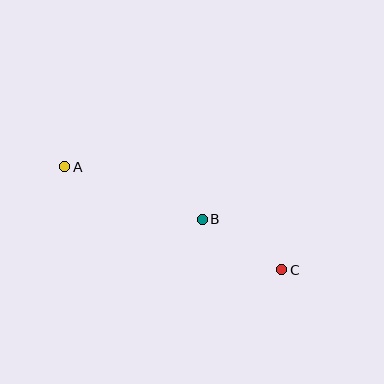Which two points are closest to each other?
Points B and C are closest to each other.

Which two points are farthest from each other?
Points A and C are farthest from each other.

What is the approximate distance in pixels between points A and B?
The distance between A and B is approximately 147 pixels.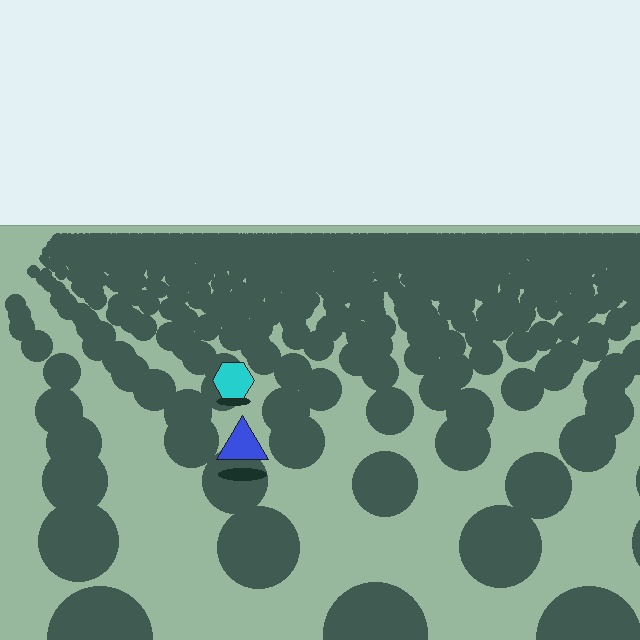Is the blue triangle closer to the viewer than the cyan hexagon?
Yes. The blue triangle is closer — you can tell from the texture gradient: the ground texture is coarser near it.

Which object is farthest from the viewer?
The cyan hexagon is farthest from the viewer. It appears smaller and the ground texture around it is denser.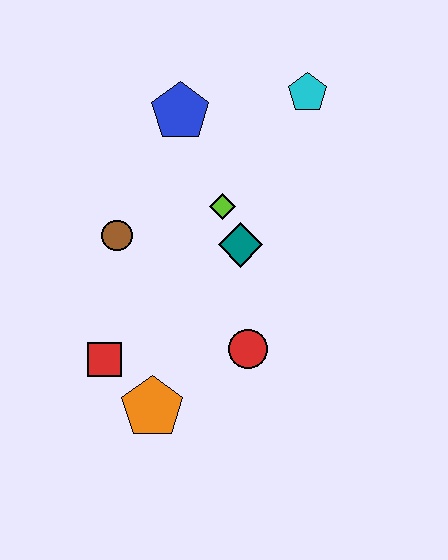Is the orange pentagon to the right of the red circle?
No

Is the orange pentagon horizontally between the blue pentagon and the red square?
Yes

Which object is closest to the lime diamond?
The teal diamond is closest to the lime diamond.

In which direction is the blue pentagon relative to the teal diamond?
The blue pentagon is above the teal diamond.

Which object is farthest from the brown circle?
The cyan pentagon is farthest from the brown circle.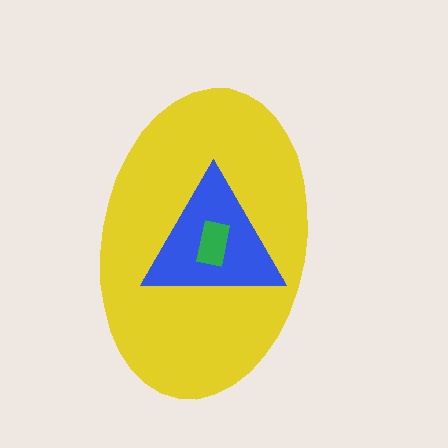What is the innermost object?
The green rectangle.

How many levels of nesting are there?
3.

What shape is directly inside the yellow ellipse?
The blue triangle.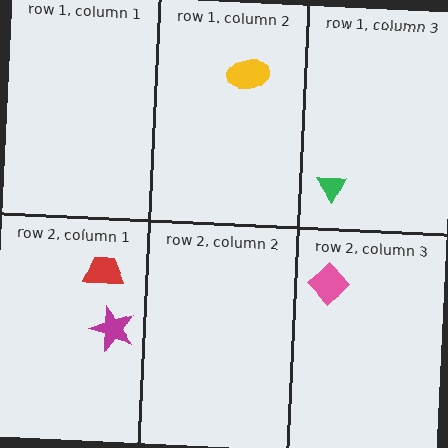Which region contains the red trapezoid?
The row 2, column 1 region.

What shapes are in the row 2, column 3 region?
The pink diamond.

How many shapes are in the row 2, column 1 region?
2.